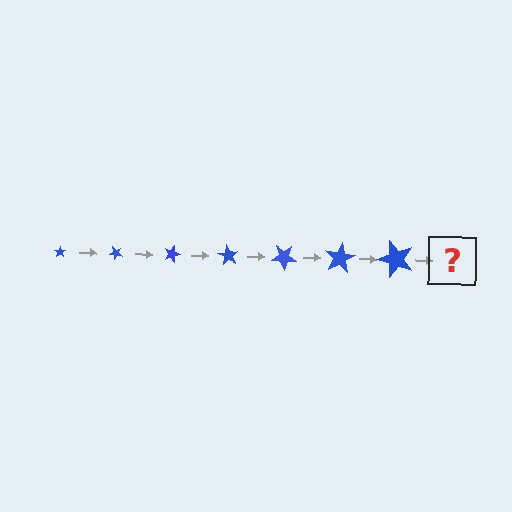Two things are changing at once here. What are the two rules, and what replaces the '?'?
The two rules are that the star grows larger each step and it rotates 45 degrees each step. The '?' should be a star, larger than the previous one and rotated 315 degrees from the start.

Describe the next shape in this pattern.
It should be a star, larger than the previous one and rotated 315 degrees from the start.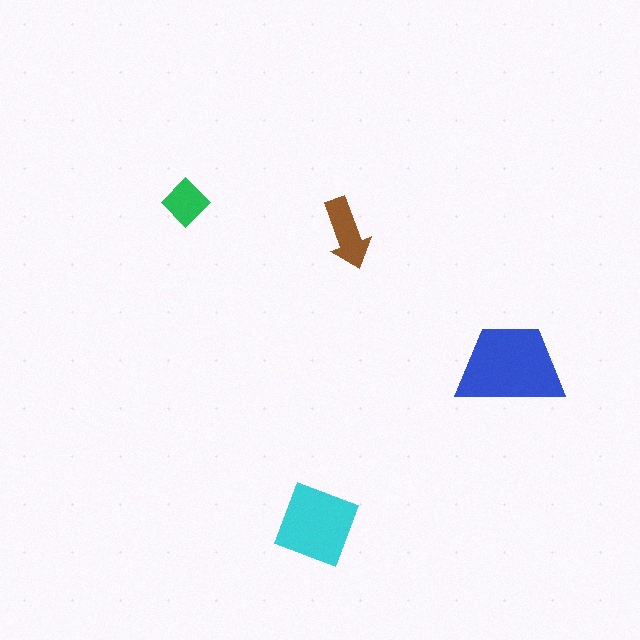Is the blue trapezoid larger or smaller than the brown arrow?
Larger.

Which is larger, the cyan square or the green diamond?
The cyan square.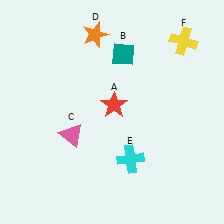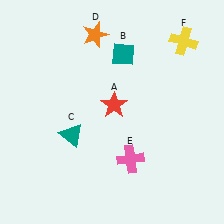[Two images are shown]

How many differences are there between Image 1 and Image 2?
There are 2 differences between the two images.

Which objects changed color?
C changed from pink to teal. E changed from cyan to pink.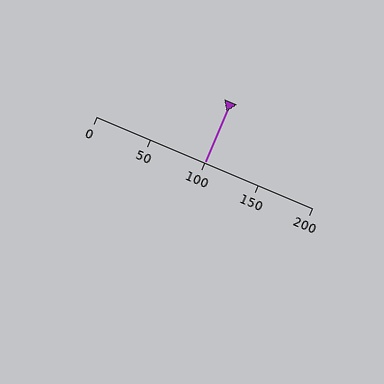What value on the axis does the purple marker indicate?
The marker indicates approximately 100.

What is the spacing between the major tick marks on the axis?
The major ticks are spaced 50 apart.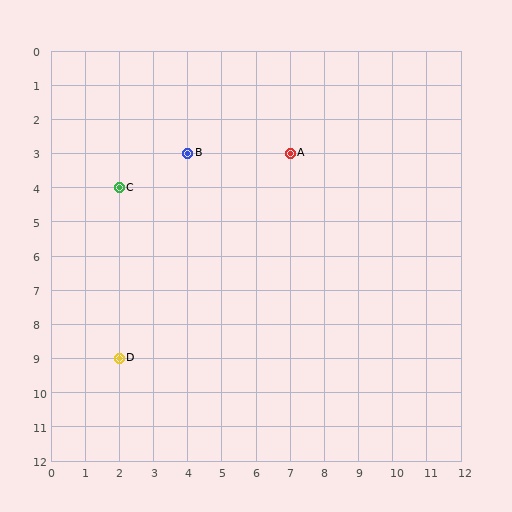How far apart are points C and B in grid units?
Points C and B are 2 columns and 1 row apart (about 2.2 grid units diagonally).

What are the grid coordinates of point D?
Point D is at grid coordinates (2, 9).